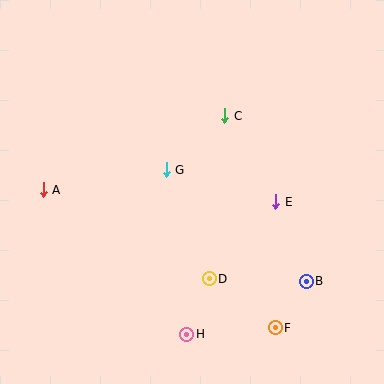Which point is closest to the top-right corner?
Point C is closest to the top-right corner.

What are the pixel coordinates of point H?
Point H is at (187, 334).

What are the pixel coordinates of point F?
Point F is at (275, 328).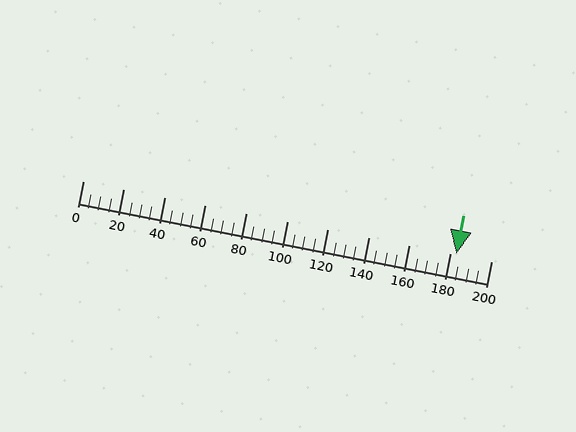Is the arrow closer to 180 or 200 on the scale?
The arrow is closer to 180.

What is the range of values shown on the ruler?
The ruler shows values from 0 to 200.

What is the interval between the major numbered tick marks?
The major tick marks are spaced 20 units apart.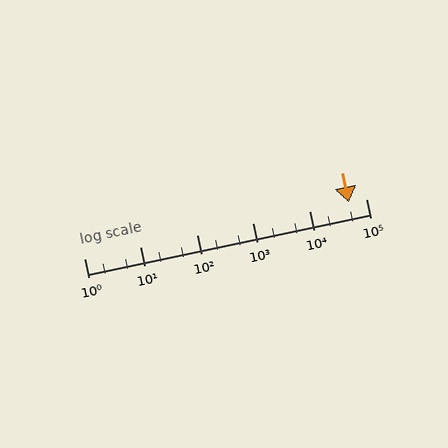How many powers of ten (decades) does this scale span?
The scale spans 5 decades, from 1 to 100000.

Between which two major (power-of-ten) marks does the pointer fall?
The pointer is between 10000 and 100000.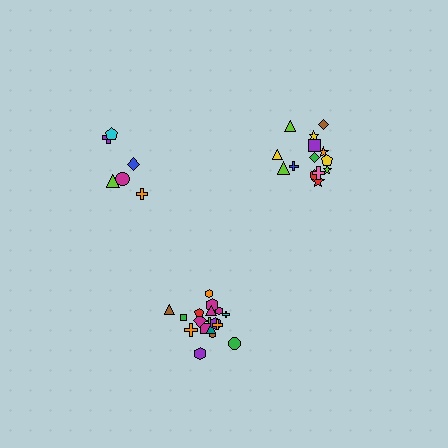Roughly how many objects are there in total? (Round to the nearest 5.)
Roughly 40 objects in total.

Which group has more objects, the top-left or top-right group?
The top-right group.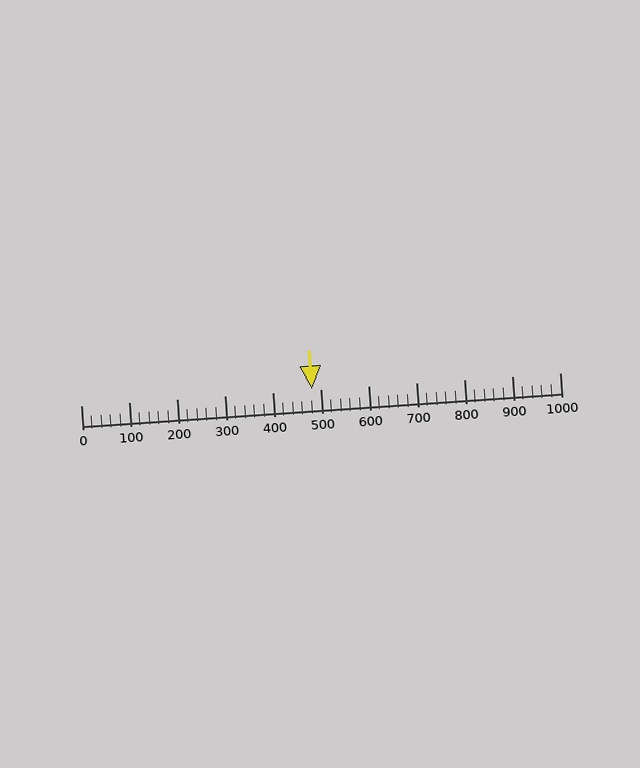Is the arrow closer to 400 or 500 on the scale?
The arrow is closer to 500.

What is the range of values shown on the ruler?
The ruler shows values from 0 to 1000.